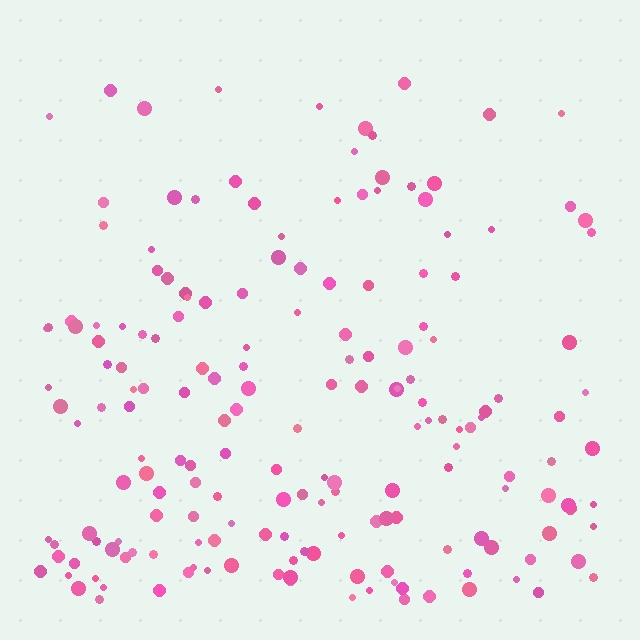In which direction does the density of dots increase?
From top to bottom, with the bottom side densest.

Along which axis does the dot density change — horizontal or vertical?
Vertical.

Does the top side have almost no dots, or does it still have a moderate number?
Still a moderate number, just noticeably fewer than the bottom.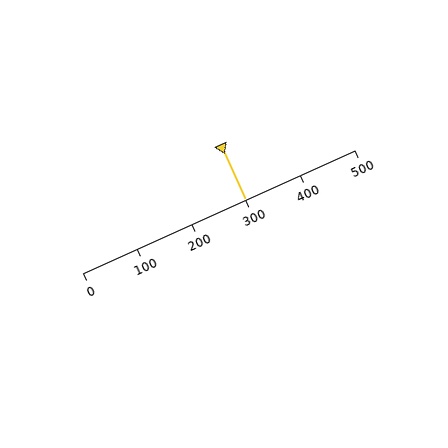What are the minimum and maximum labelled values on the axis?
The axis runs from 0 to 500.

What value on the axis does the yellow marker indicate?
The marker indicates approximately 300.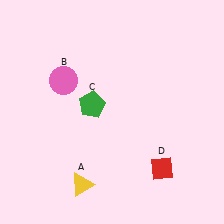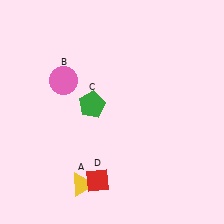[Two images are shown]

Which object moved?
The red diamond (D) moved left.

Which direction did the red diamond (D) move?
The red diamond (D) moved left.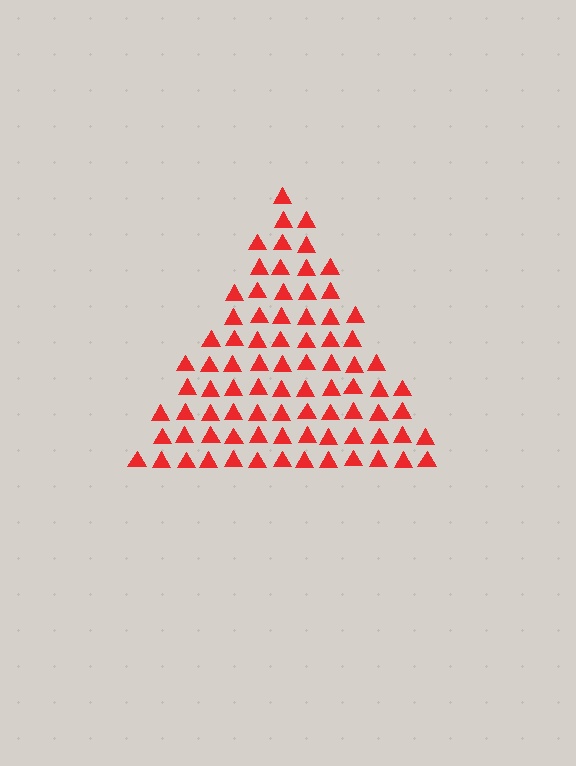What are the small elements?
The small elements are triangles.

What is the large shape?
The large shape is a triangle.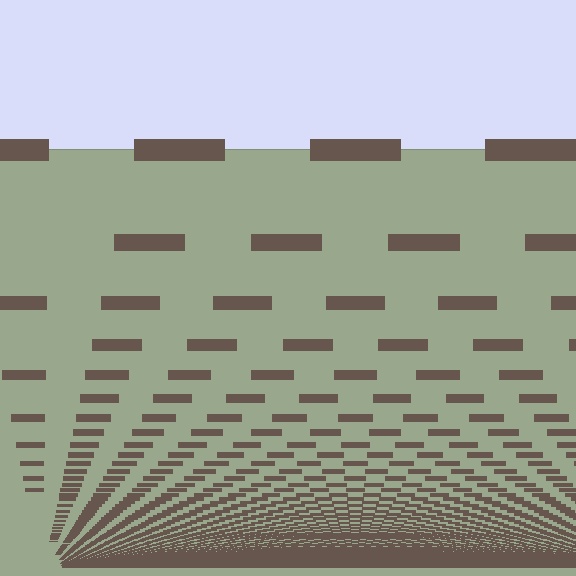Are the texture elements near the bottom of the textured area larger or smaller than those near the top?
Smaller. The gradient is inverted — elements near the bottom are smaller and denser.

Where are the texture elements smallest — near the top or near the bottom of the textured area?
Near the bottom.